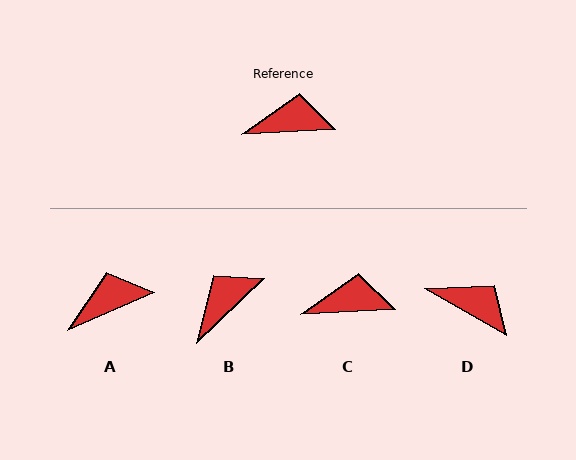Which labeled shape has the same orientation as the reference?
C.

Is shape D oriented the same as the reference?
No, it is off by about 32 degrees.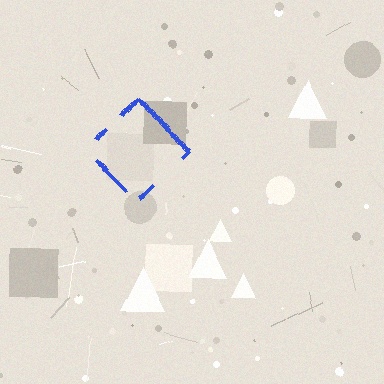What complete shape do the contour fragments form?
The contour fragments form a diamond.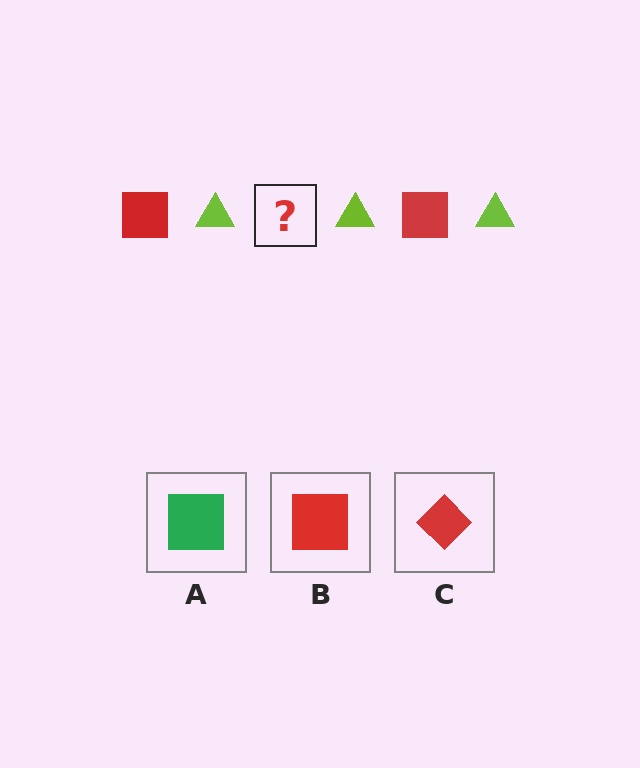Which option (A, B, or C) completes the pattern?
B.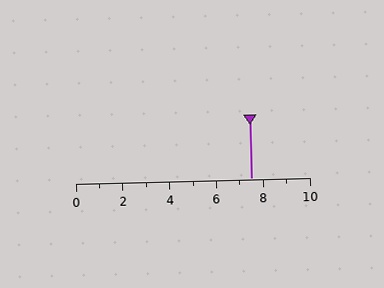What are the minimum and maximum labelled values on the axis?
The axis runs from 0 to 10.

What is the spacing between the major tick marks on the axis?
The major ticks are spaced 2 apart.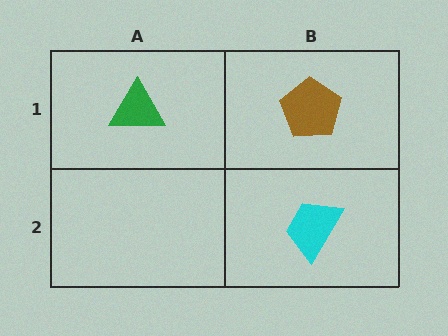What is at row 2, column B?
A cyan trapezoid.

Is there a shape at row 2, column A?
No, that cell is empty.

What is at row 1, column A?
A green triangle.